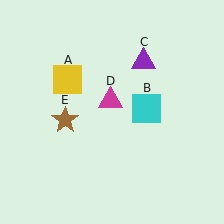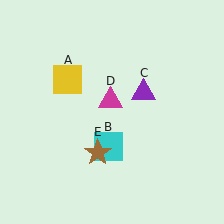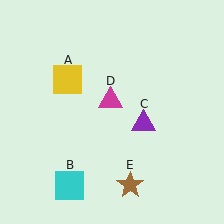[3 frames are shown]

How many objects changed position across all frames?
3 objects changed position: cyan square (object B), purple triangle (object C), brown star (object E).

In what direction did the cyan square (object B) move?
The cyan square (object B) moved down and to the left.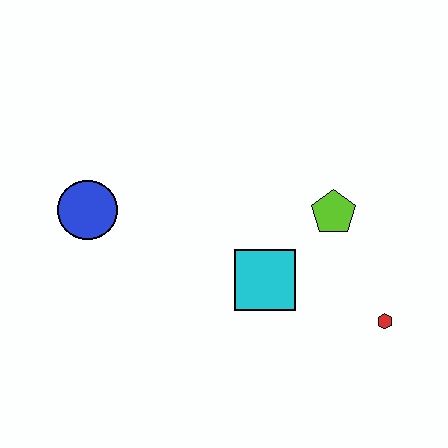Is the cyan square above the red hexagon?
Yes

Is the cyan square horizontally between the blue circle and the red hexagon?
Yes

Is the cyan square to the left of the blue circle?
No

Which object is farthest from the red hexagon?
The blue circle is farthest from the red hexagon.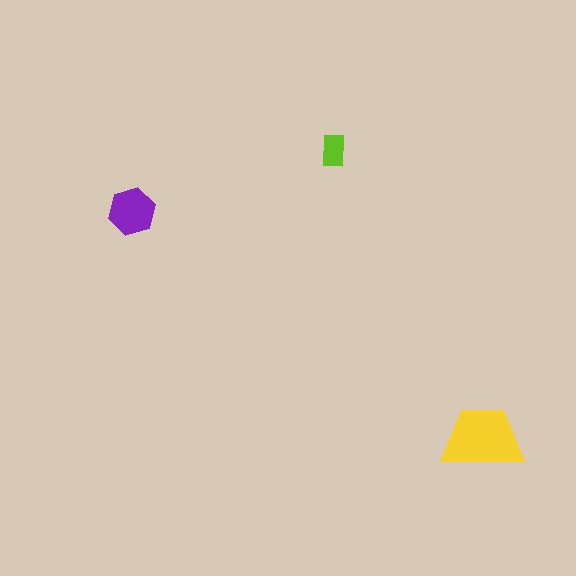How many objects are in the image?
There are 3 objects in the image.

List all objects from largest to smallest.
The yellow trapezoid, the purple hexagon, the lime rectangle.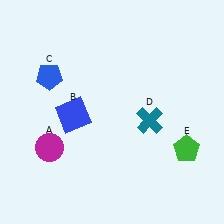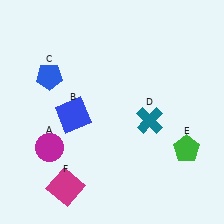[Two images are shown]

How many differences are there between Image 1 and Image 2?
There is 1 difference between the two images.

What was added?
A magenta square (F) was added in Image 2.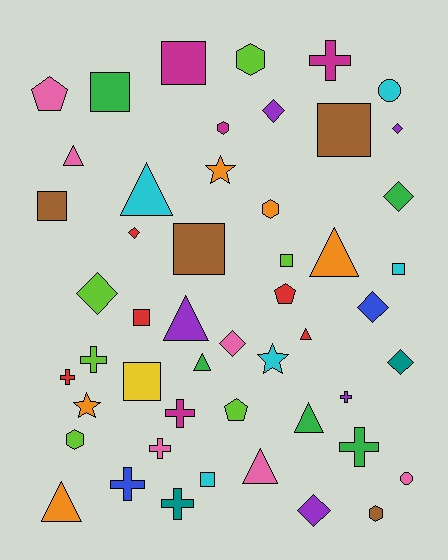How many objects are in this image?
There are 50 objects.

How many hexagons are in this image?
There are 5 hexagons.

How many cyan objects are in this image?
There are 5 cyan objects.